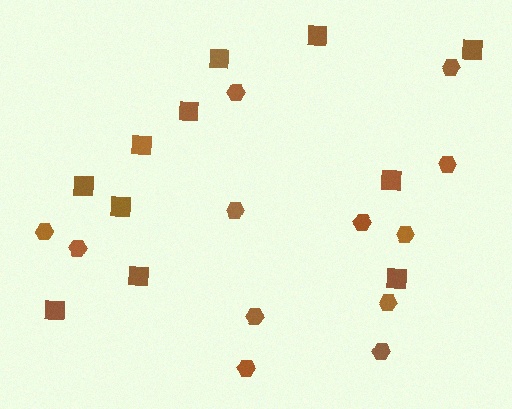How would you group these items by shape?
There are 2 groups: one group of squares (11) and one group of hexagons (12).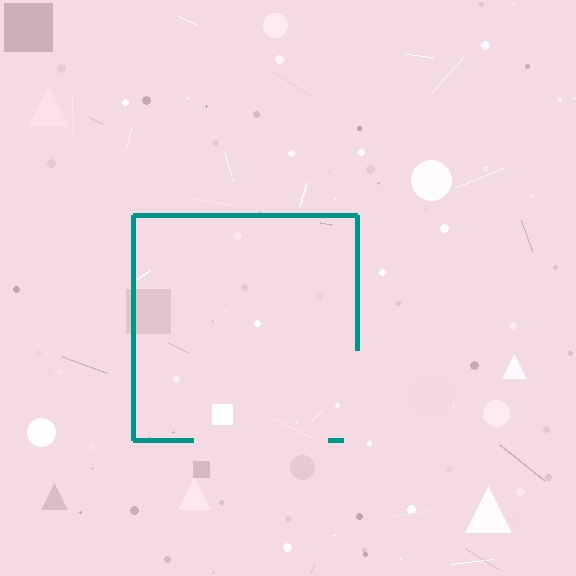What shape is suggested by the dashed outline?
The dashed outline suggests a square.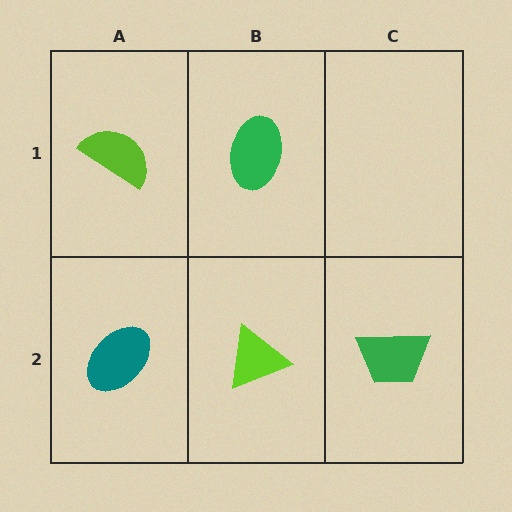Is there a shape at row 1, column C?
No, that cell is empty.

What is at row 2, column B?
A lime triangle.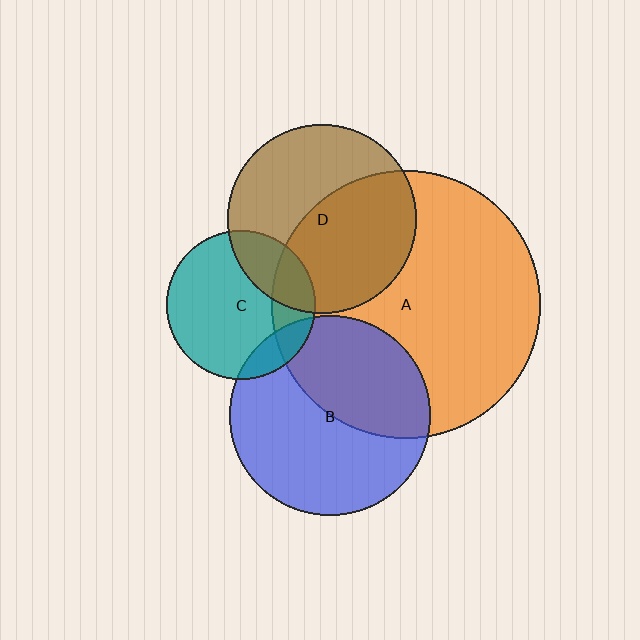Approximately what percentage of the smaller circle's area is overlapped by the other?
Approximately 40%.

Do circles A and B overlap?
Yes.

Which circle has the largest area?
Circle A (orange).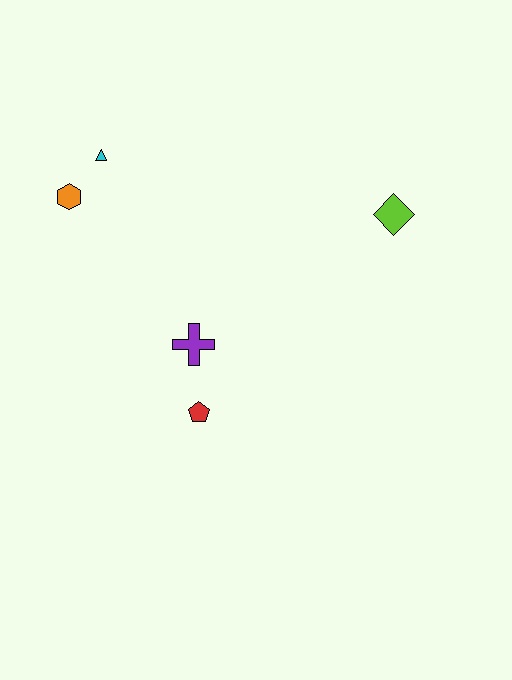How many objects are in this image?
There are 5 objects.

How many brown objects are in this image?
There are no brown objects.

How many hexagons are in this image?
There is 1 hexagon.